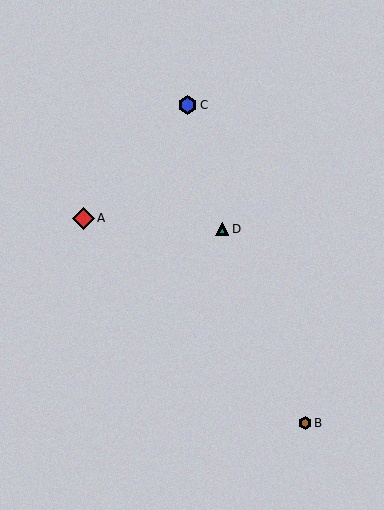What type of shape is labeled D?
Shape D is a teal triangle.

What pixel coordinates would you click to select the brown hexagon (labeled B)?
Click at (305, 423) to select the brown hexagon B.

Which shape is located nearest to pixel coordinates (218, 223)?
The teal triangle (labeled D) at (222, 229) is nearest to that location.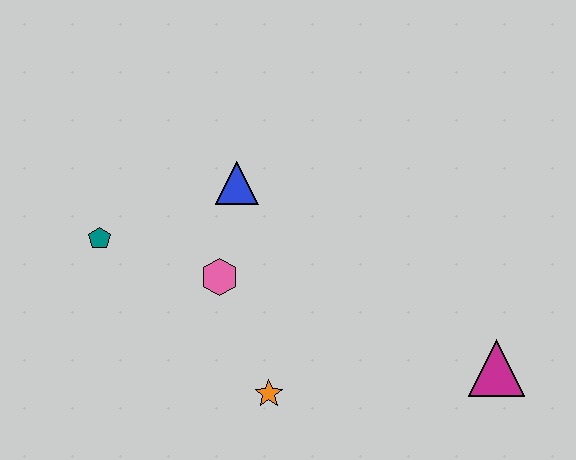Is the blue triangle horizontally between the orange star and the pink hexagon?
Yes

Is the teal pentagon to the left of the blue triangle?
Yes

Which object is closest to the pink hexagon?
The blue triangle is closest to the pink hexagon.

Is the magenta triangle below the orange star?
No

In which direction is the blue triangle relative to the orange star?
The blue triangle is above the orange star.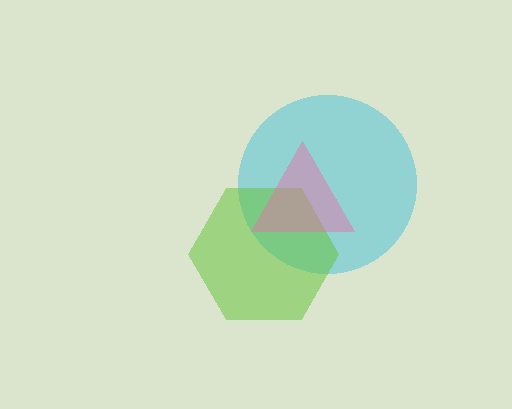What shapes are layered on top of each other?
The layered shapes are: a cyan circle, a lime hexagon, a pink triangle.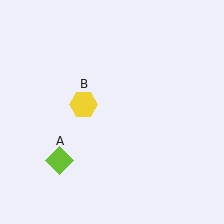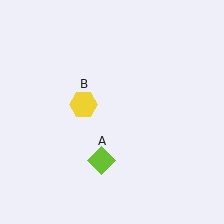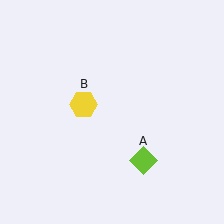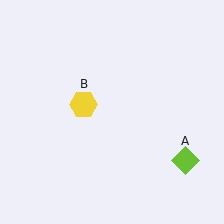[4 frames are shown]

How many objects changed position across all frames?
1 object changed position: lime diamond (object A).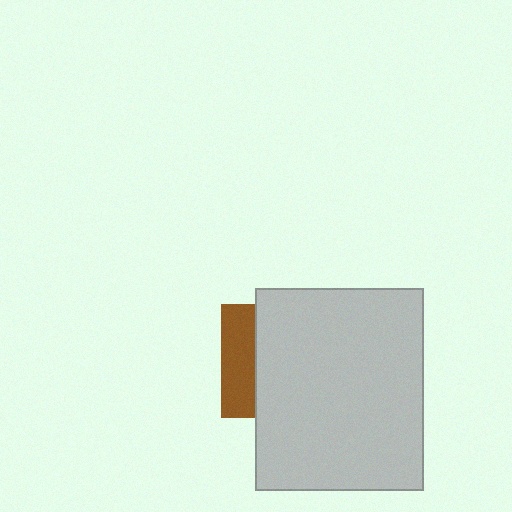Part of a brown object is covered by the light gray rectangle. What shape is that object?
It is a square.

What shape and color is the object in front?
The object in front is a light gray rectangle.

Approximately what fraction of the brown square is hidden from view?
Roughly 70% of the brown square is hidden behind the light gray rectangle.